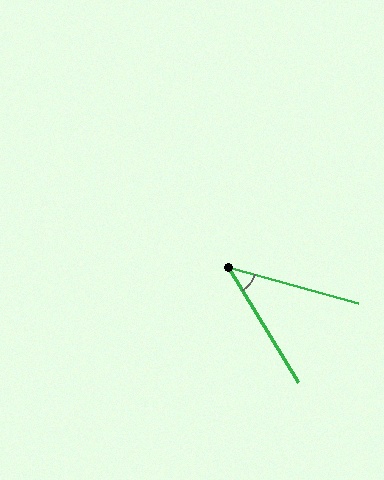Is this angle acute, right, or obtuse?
It is acute.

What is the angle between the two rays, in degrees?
Approximately 43 degrees.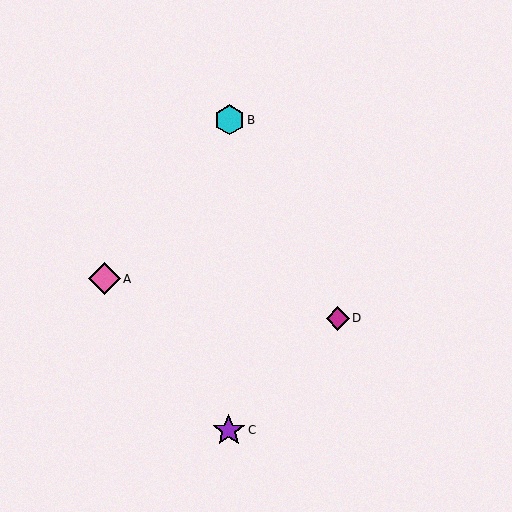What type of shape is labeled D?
Shape D is a magenta diamond.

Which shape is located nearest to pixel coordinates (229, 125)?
The cyan hexagon (labeled B) at (229, 120) is nearest to that location.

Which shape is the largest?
The purple star (labeled C) is the largest.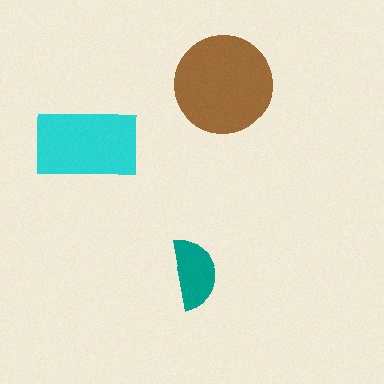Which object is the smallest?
The teal semicircle.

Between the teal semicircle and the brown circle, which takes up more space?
The brown circle.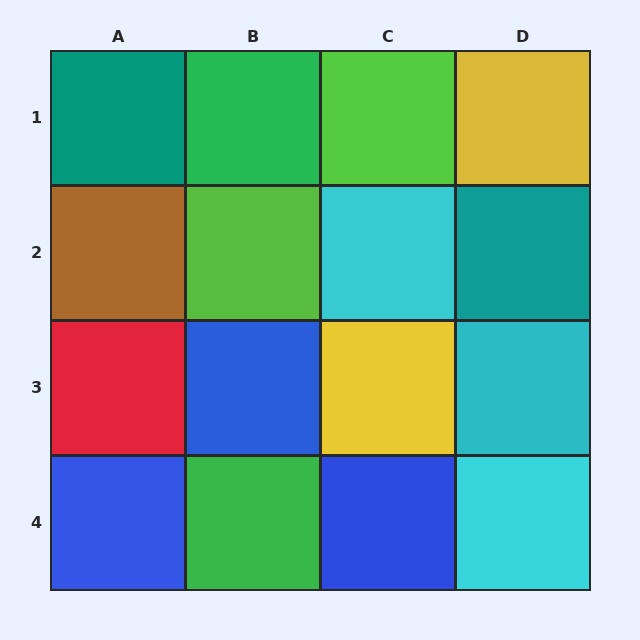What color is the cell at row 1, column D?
Yellow.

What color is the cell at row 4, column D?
Cyan.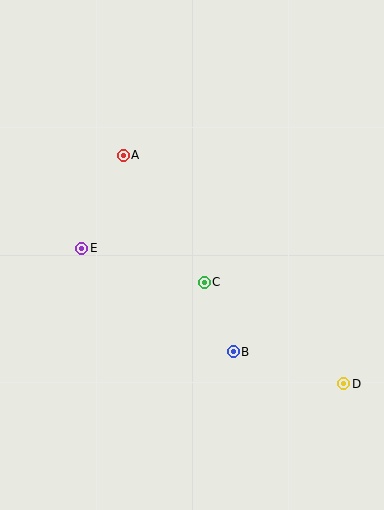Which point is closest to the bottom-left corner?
Point E is closest to the bottom-left corner.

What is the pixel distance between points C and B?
The distance between C and B is 75 pixels.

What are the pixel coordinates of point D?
Point D is at (344, 384).